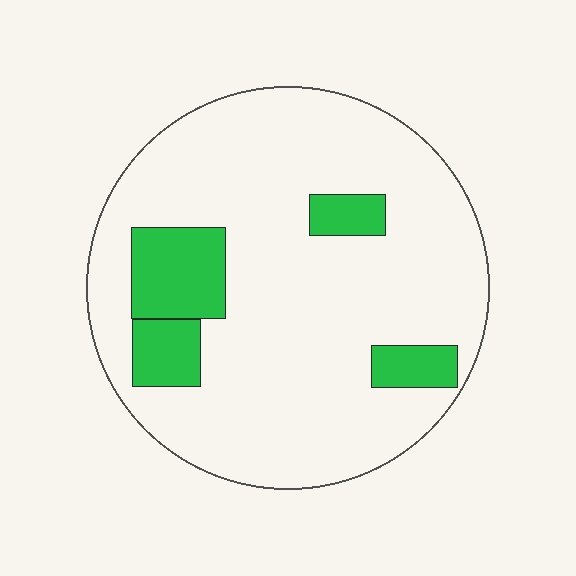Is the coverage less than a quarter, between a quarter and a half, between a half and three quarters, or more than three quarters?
Less than a quarter.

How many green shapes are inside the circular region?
4.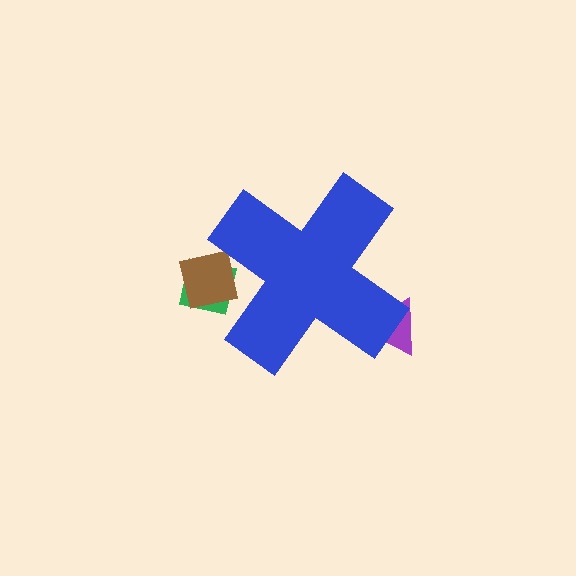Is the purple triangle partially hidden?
Yes, the purple triangle is partially hidden behind the blue cross.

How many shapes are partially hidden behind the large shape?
3 shapes are partially hidden.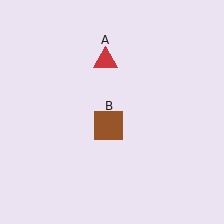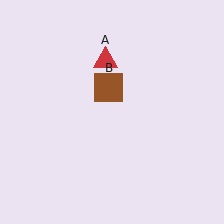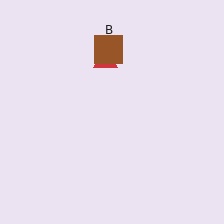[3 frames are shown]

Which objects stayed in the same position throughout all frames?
Red triangle (object A) remained stationary.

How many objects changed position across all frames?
1 object changed position: brown square (object B).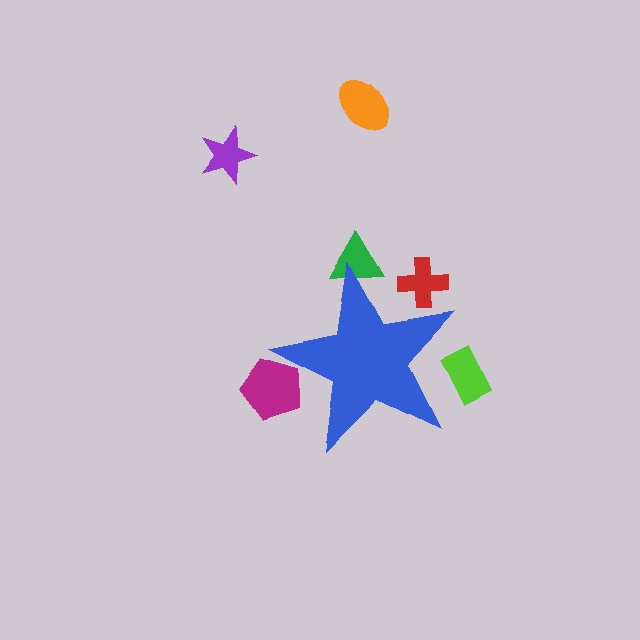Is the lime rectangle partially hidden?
Yes, the lime rectangle is partially hidden behind the blue star.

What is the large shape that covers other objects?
A blue star.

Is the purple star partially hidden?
No, the purple star is fully visible.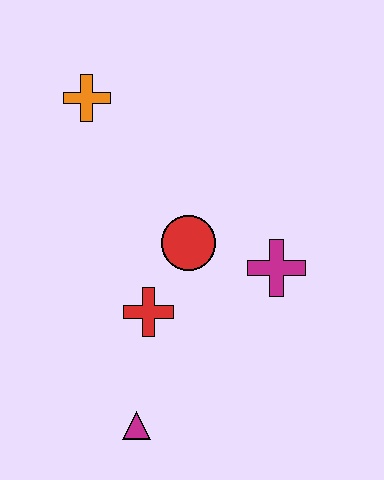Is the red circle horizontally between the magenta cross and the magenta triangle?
Yes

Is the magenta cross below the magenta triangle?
No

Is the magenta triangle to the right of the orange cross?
Yes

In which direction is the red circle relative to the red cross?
The red circle is above the red cross.